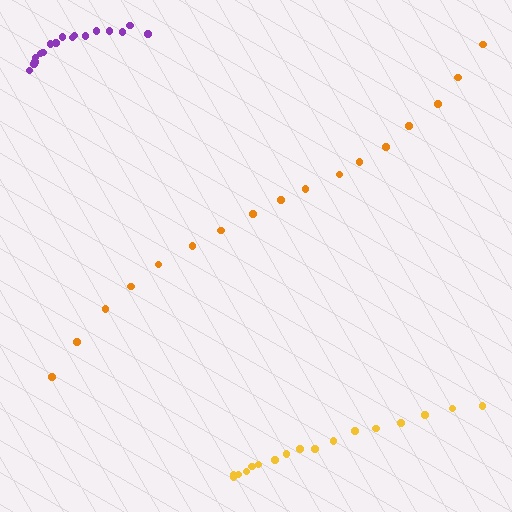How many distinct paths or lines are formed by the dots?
There are 3 distinct paths.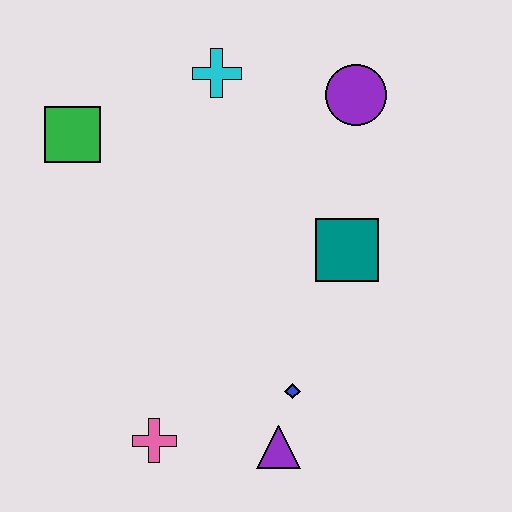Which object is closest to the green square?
The cyan cross is closest to the green square.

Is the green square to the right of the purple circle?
No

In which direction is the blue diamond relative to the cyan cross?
The blue diamond is below the cyan cross.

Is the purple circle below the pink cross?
No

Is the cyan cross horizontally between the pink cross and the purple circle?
Yes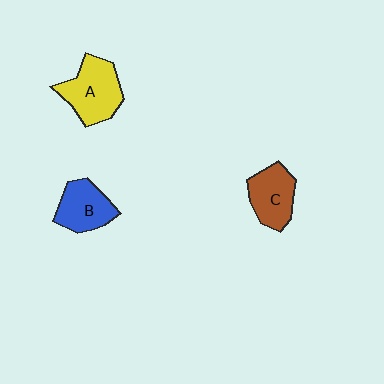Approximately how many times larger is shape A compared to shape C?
Approximately 1.3 times.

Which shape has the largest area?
Shape A (yellow).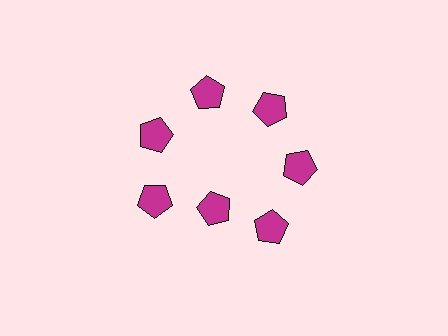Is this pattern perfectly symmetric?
No. The 7 magenta pentagons are arranged in a ring, but one element near the 6 o'clock position is pulled inward toward the center, breaking the 7-fold rotational symmetry.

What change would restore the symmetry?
The symmetry would be restored by moving it outward, back onto the ring so that all 7 pentagons sit at equal angles and equal distance from the center.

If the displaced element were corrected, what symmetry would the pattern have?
It would have 7-fold rotational symmetry — the pattern would map onto itself every 51 degrees.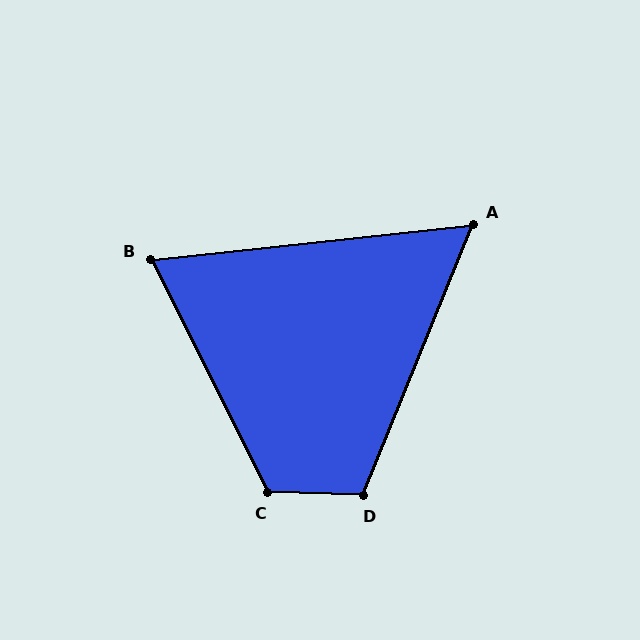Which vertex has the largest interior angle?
C, at approximately 118 degrees.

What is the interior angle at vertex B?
Approximately 69 degrees (acute).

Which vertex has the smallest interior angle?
A, at approximately 62 degrees.